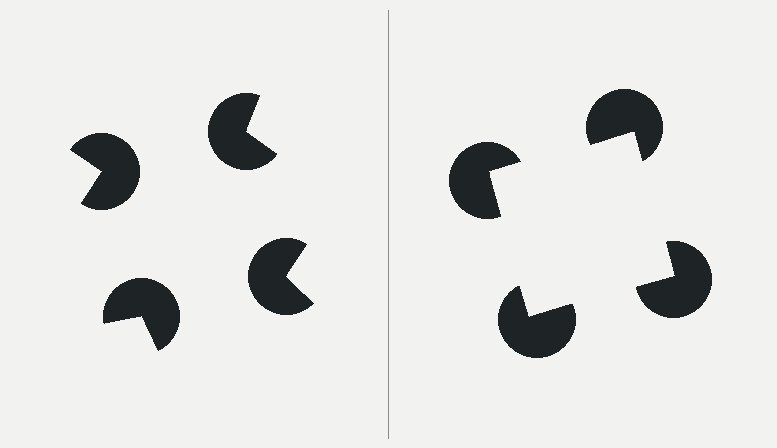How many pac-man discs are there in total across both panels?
8 — 4 on each side.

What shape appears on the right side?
An illusory square.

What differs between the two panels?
The pac-man discs are positioned identically on both sides; only the wedge orientations differ. On the right they align to a square; on the left they are misaligned.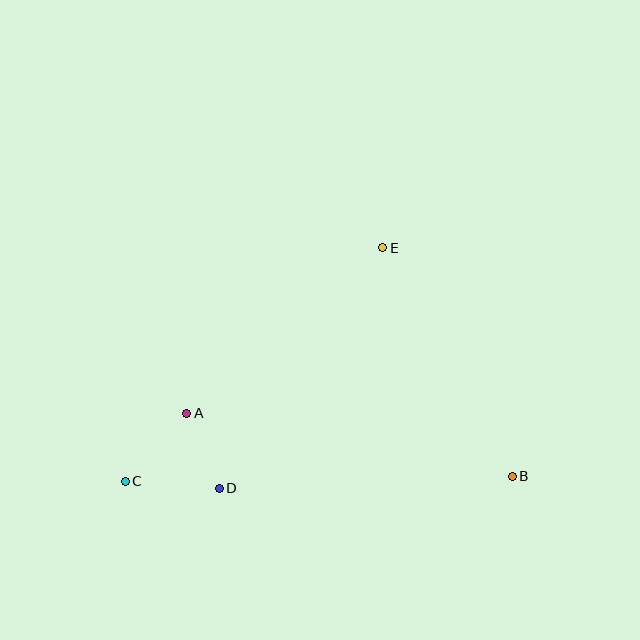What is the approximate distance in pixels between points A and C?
The distance between A and C is approximately 92 pixels.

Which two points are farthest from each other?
Points B and C are farthest from each other.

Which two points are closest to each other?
Points A and D are closest to each other.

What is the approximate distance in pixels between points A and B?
The distance between A and B is approximately 331 pixels.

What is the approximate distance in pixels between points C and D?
The distance between C and D is approximately 94 pixels.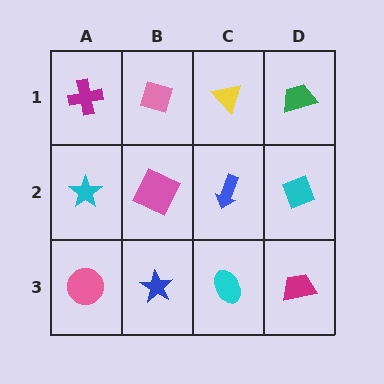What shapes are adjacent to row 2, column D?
A green trapezoid (row 1, column D), a magenta trapezoid (row 3, column D), a blue arrow (row 2, column C).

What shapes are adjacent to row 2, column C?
A yellow triangle (row 1, column C), a cyan ellipse (row 3, column C), a pink square (row 2, column B), a cyan diamond (row 2, column D).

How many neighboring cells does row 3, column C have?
3.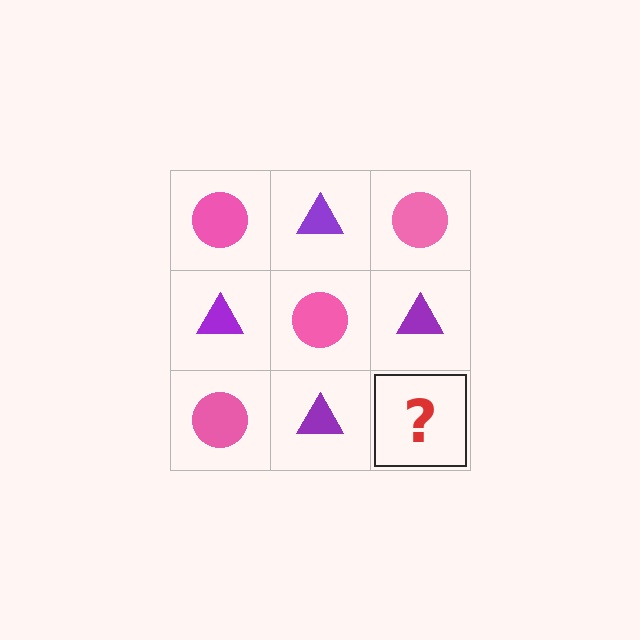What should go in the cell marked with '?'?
The missing cell should contain a pink circle.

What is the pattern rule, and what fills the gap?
The rule is that it alternates pink circle and purple triangle in a checkerboard pattern. The gap should be filled with a pink circle.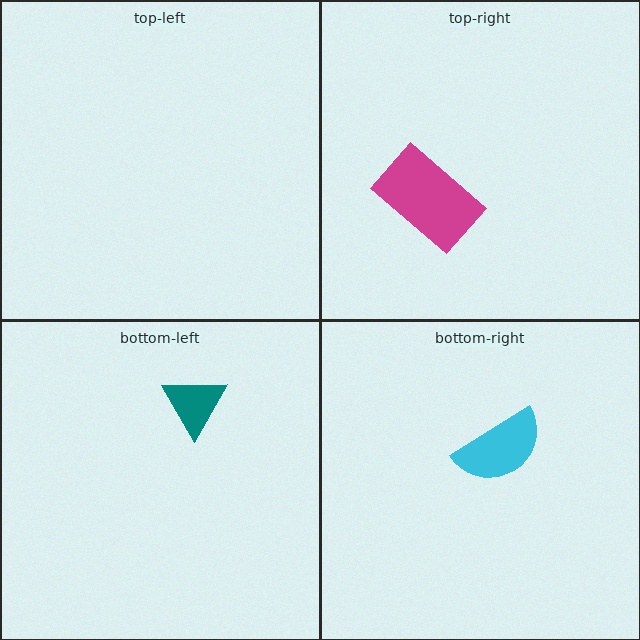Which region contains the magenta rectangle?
The top-right region.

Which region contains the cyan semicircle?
The bottom-right region.